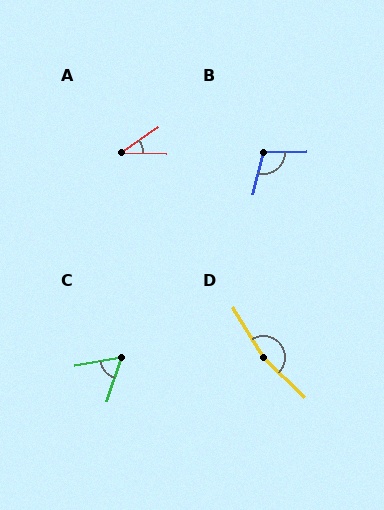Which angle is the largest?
D, at approximately 166 degrees.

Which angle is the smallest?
A, at approximately 35 degrees.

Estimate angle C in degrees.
Approximately 61 degrees.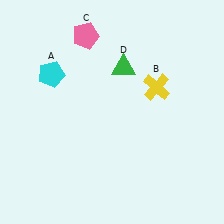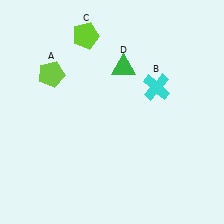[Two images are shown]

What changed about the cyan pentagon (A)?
In Image 1, A is cyan. In Image 2, it changed to lime.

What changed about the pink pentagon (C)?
In Image 1, C is pink. In Image 2, it changed to lime.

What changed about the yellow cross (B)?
In Image 1, B is yellow. In Image 2, it changed to cyan.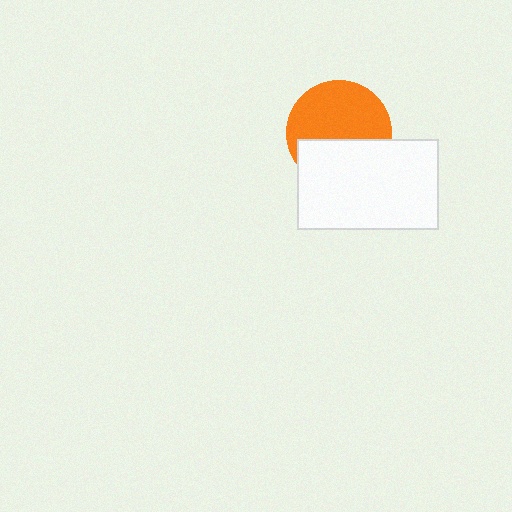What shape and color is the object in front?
The object in front is a white rectangle.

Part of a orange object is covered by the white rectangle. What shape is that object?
It is a circle.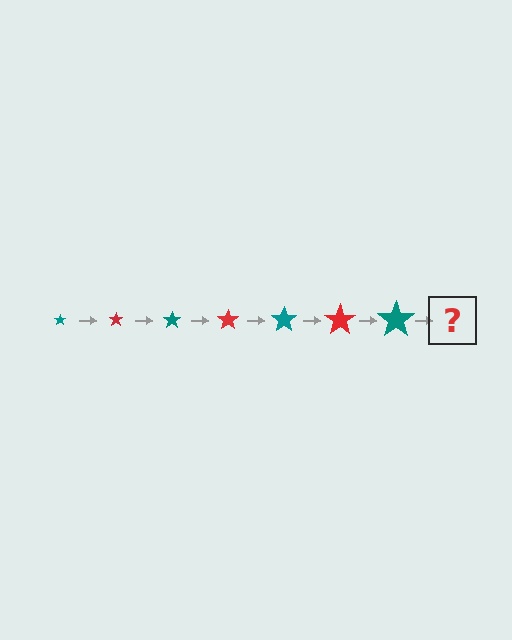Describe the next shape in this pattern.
It should be a red star, larger than the previous one.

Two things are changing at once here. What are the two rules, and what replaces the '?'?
The two rules are that the star grows larger each step and the color cycles through teal and red. The '?' should be a red star, larger than the previous one.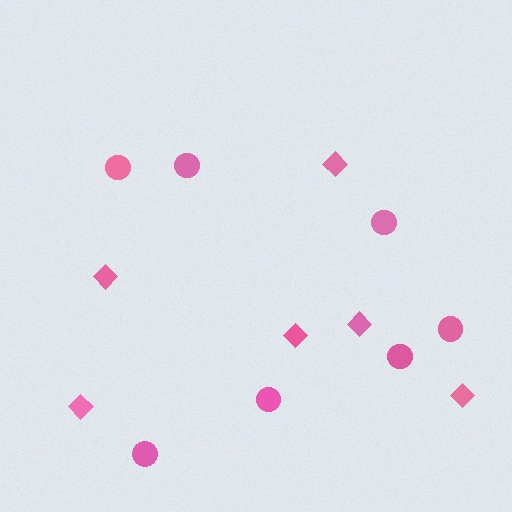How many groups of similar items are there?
There are 2 groups: one group of circles (7) and one group of diamonds (6).